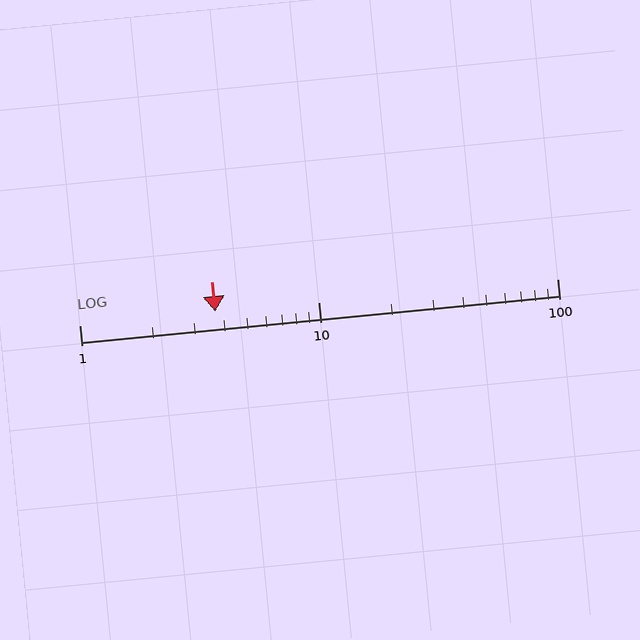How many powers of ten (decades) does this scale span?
The scale spans 2 decades, from 1 to 100.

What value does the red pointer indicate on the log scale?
The pointer indicates approximately 3.7.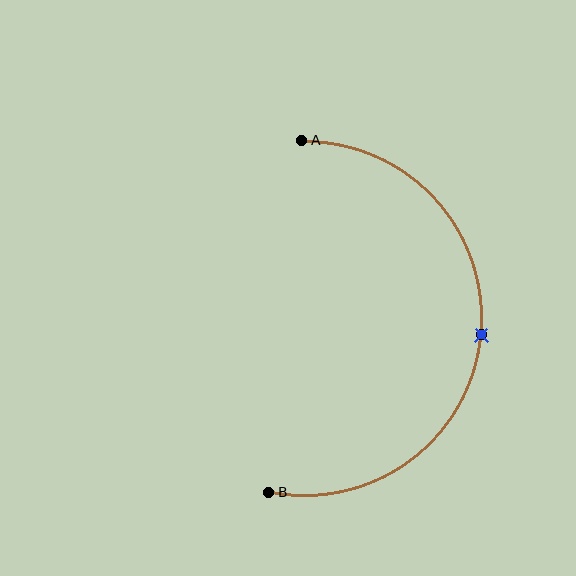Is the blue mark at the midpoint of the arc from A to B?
Yes. The blue mark lies on the arc at equal arc-length from both A and B — it is the arc midpoint.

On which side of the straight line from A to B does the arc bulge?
The arc bulges to the right of the straight line connecting A and B.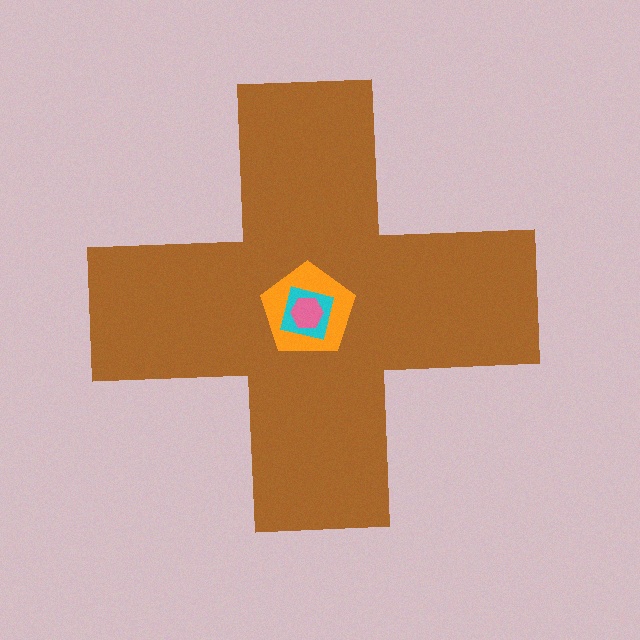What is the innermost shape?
The pink hexagon.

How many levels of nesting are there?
4.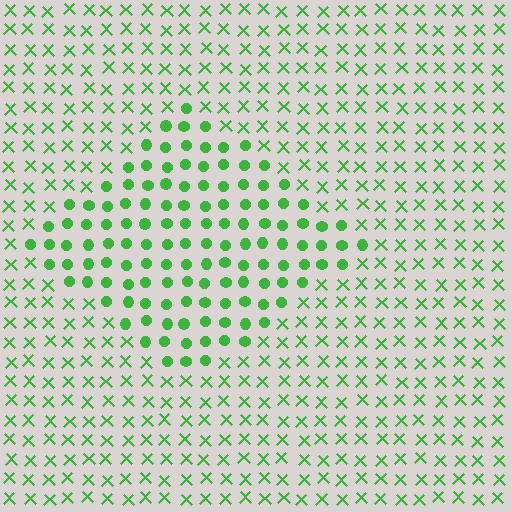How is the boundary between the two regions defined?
The boundary is defined by a change in element shape: circles inside vs. X marks outside. All elements share the same color and spacing.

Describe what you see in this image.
The image is filled with small green elements arranged in a uniform grid. A diamond-shaped region contains circles, while the surrounding area contains X marks. The boundary is defined purely by the change in element shape.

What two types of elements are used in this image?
The image uses circles inside the diamond region and X marks outside it.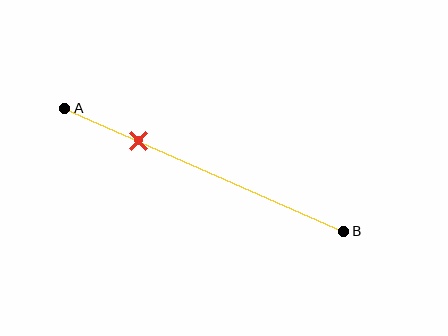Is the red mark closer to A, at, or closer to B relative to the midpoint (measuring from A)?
The red mark is closer to point A than the midpoint of segment AB.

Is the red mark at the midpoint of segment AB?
No, the mark is at about 25% from A, not at the 50% midpoint.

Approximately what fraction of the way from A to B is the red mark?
The red mark is approximately 25% of the way from A to B.